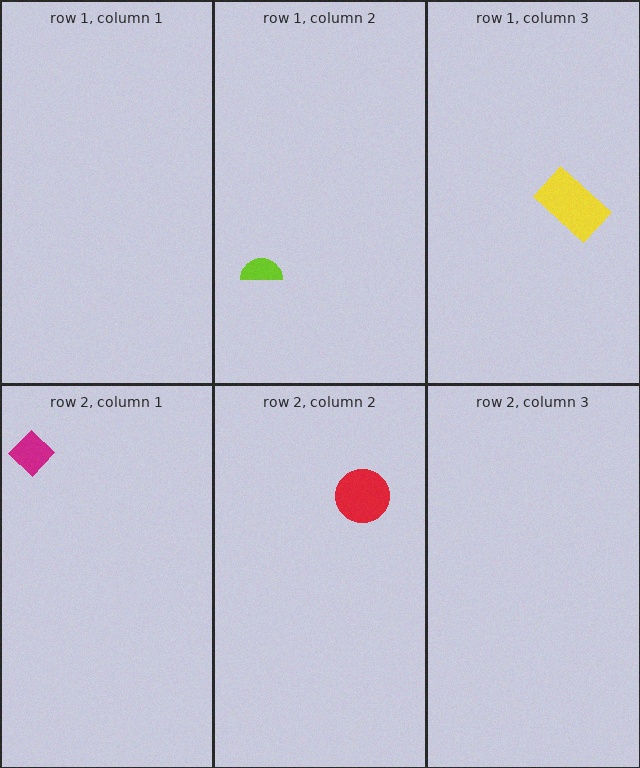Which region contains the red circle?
The row 2, column 2 region.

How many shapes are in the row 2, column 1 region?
1.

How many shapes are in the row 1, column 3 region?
1.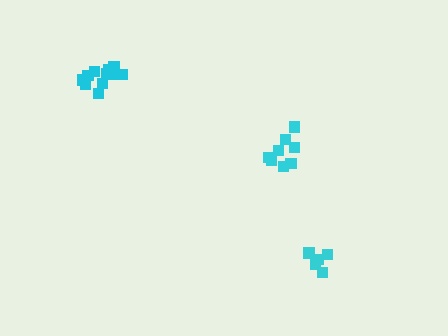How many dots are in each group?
Group 1: 11 dots, Group 2: 8 dots, Group 3: 5 dots (24 total).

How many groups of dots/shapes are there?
There are 3 groups.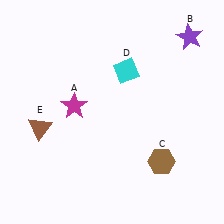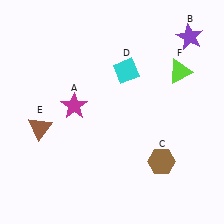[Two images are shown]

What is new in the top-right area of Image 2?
A lime triangle (F) was added in the top-right area of Image 2.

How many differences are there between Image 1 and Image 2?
There is 1 difference between the two images.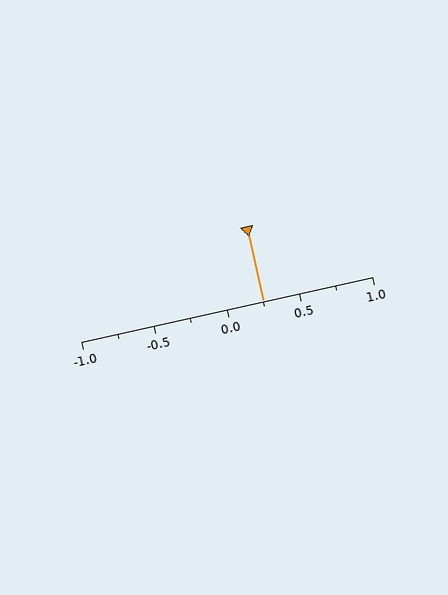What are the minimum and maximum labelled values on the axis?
The axis runs from -1.0 to 1.0.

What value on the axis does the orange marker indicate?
The marker indicates approximately 0.25.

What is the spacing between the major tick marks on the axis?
The major ticks are spaced 0.5 apart.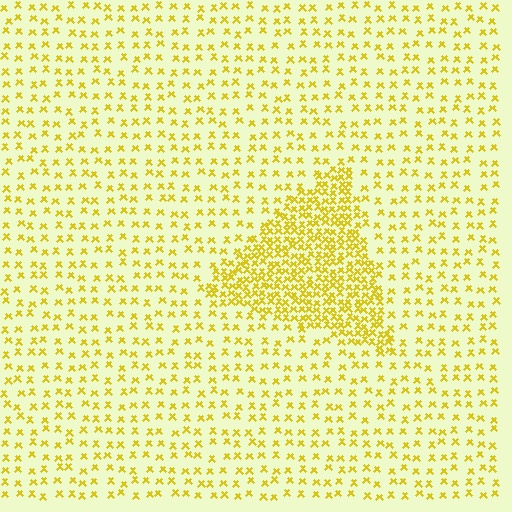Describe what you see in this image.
The image contains small yellow elements arranged at two different densities. A triangle-shaped region is visible where the elements are more densely packed than the surrounding area.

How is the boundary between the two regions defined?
The boundary is defined by a change in element density (approximately 2.7x ratio). All elements are the same color, size, and shape.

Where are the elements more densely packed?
The elements are more densely packed inside the triangle boundary.